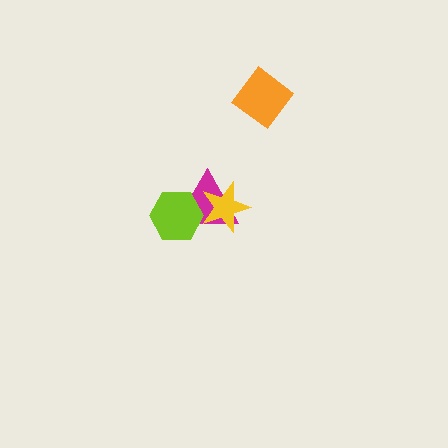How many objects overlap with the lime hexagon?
1 object overlaps with the lime hexagon.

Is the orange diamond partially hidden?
No, no other shape covers it.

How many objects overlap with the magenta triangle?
2 objects overlap with the magenta triangle.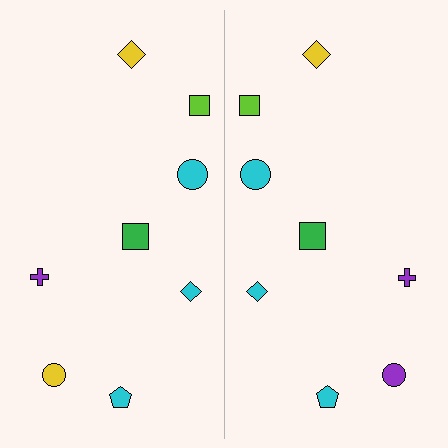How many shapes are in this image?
There are 16 shapes in this image.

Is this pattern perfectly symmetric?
No, the pattern is not perfectly symmetric. The purple circle on the right side breaks the symmetry — its mirror counterpart is yellow.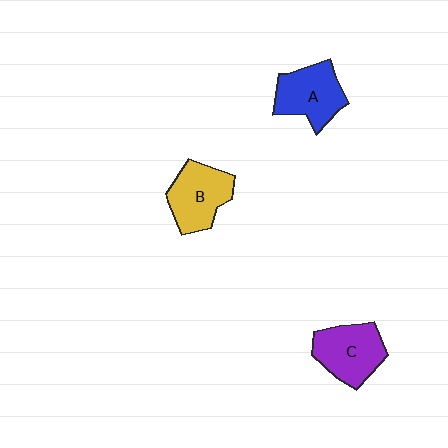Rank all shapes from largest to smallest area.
From largest to smallest: C (purple), B (yellow), A (blue).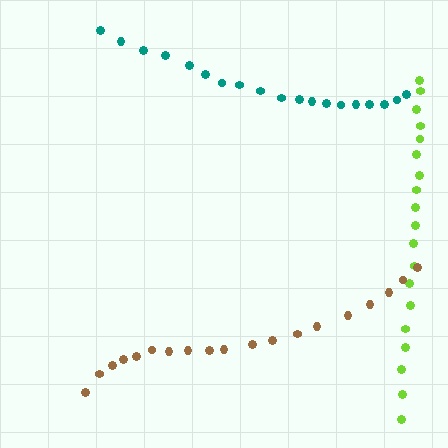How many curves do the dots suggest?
There are 3 distinct paths.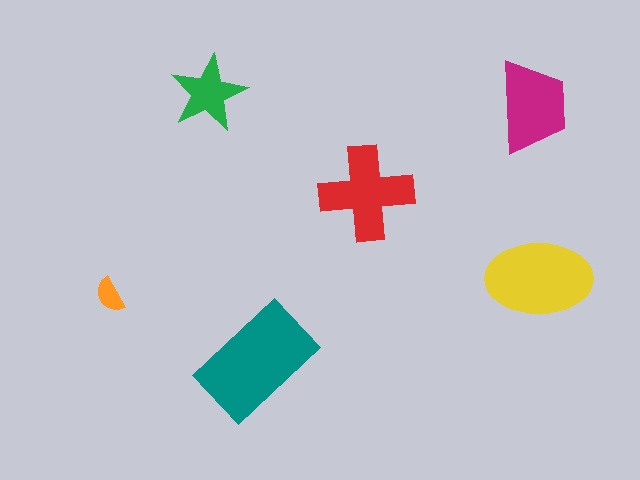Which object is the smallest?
The orange semicircle.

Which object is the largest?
The teal rectangle.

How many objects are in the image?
There are 6 objects in the image.